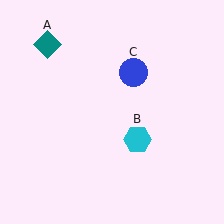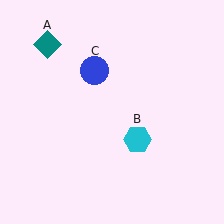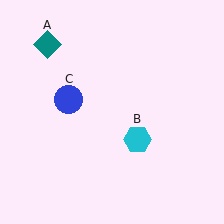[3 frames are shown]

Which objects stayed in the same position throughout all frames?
Teal diamond (object A) and cyan hexagon (object B) remained stationary.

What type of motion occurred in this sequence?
The blue circle (object C) rotated counterclockwise around the center of the scene.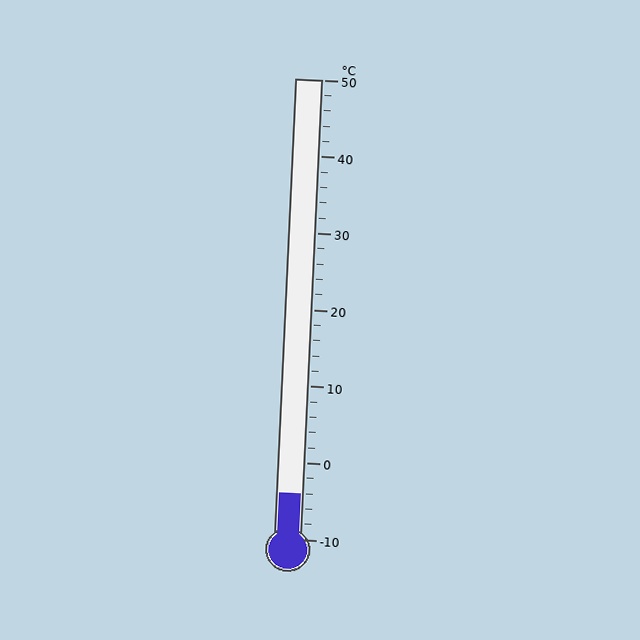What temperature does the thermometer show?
The thermometer shows approximately -4°C.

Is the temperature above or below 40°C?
The temperature is below 40°C.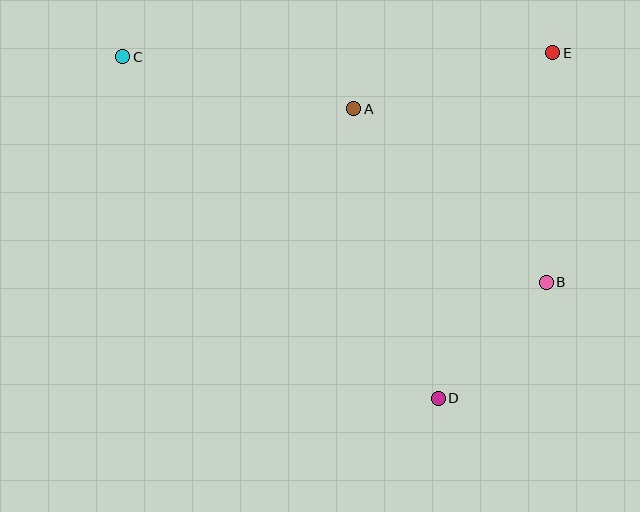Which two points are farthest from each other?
Points B and C are farthest from each other.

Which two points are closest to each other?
Points B and D are closest to each other.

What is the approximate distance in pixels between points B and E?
The distance between B and E is approximately 229 pixels.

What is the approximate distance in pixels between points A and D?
The distance between A and D is approximately 301 pixels.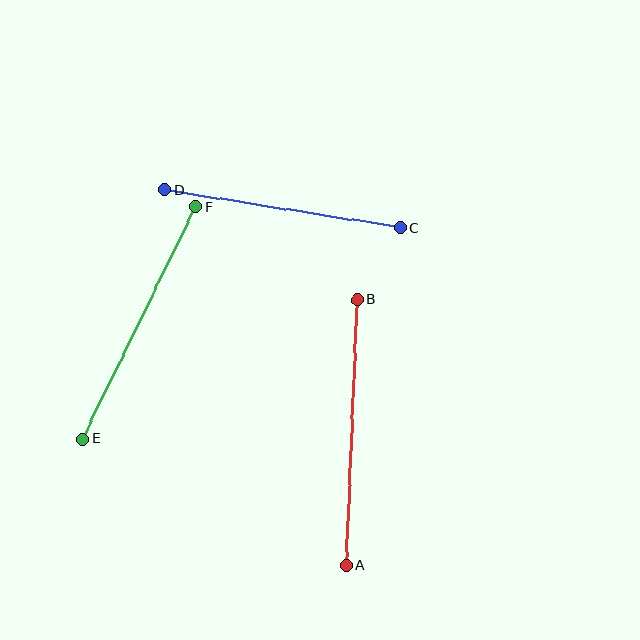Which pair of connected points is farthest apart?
Points A and B are farthest apart.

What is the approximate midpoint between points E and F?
The midpoint is at approximately (139, 323) pixels.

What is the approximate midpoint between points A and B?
The midpoint is at approximately (351, 432) pixels.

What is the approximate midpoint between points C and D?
The midpoint is at approximately (282, 209) pixels.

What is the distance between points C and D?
The distance is approximately 238 pixels.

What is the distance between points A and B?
The distance is approximately 266 pixels.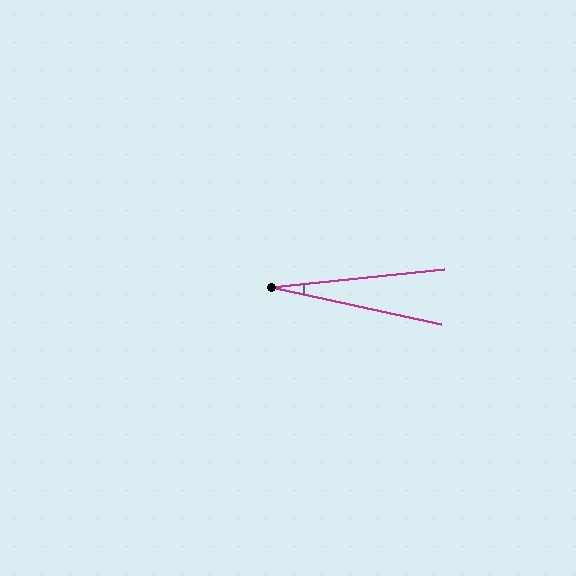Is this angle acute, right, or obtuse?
It is acute.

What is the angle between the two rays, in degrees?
Approximately 18 degrees.